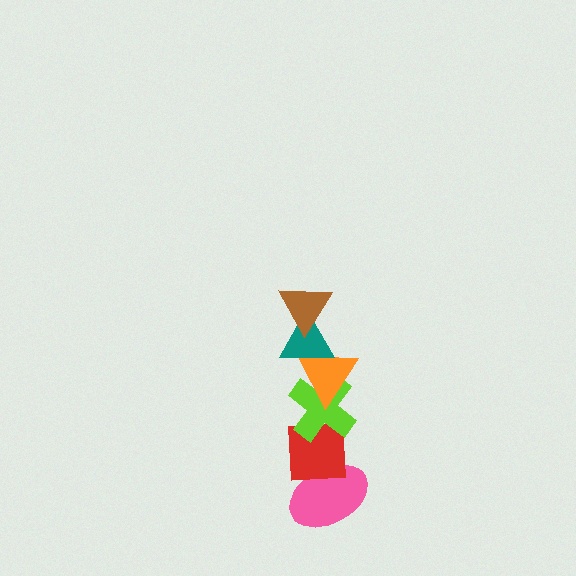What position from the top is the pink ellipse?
The pink ellipse is 6th from the top.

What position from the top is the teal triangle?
The teal triangle is 2nd from the top.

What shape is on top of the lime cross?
The orange triangle is on top of the lime cross.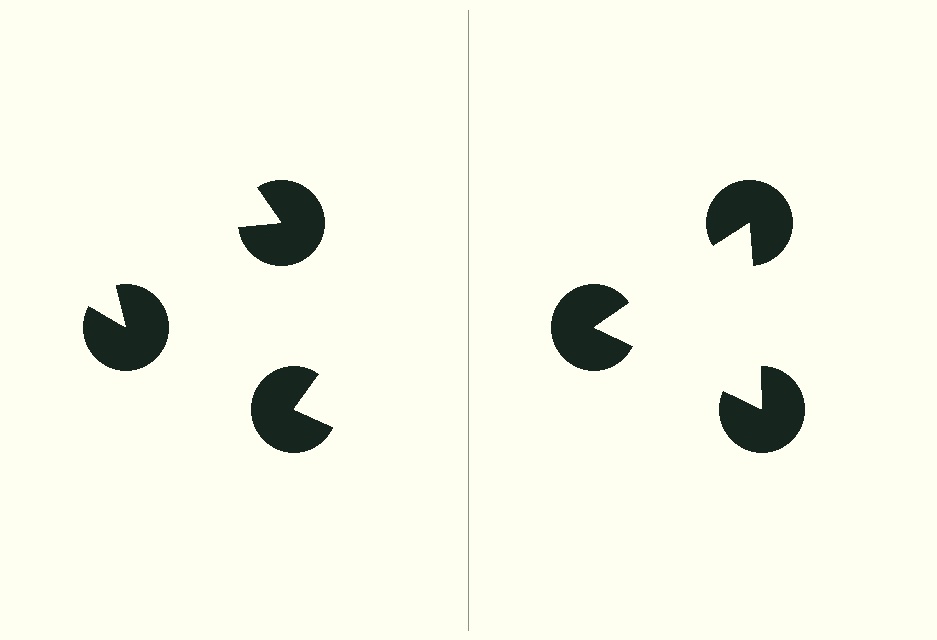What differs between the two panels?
The pac-man discs are positioned identically on both sides; only the wedge orientations differ. On the right they align to a triangle; on the left they are misaligned.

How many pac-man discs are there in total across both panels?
6 — 3 on each side.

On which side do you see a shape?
An illusory triangle appears on the right side. On the left side the wedge cuts are rotated, so no coherent shape forms.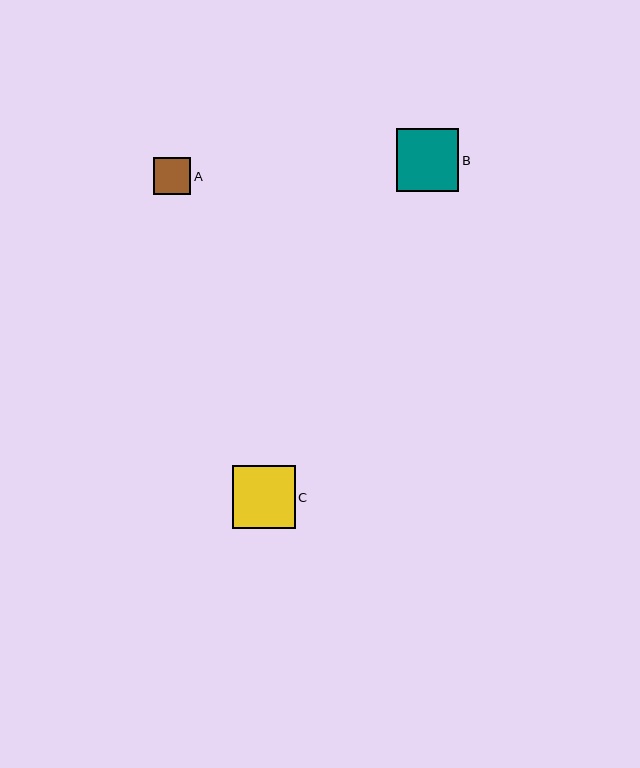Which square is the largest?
Square C is the largest with a size of approximately 63 pixels.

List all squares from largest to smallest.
From largest to smallest: C, B, A.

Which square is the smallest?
Square A is the smallest with a size of approximately 37 pixels.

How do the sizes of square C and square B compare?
Square C and square B are approximately the same size.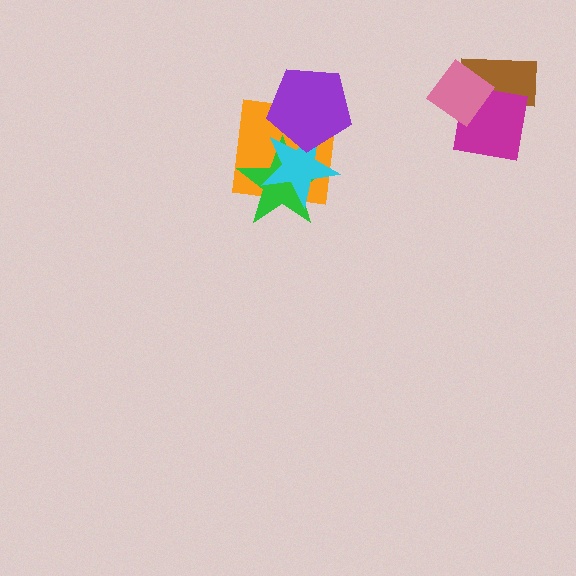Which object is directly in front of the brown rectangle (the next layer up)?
The magenta square is directly in front of the brown rectangle.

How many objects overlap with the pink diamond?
2 objects overlap with the pink diamond.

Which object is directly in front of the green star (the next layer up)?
The cyan star is directly in front of the green star.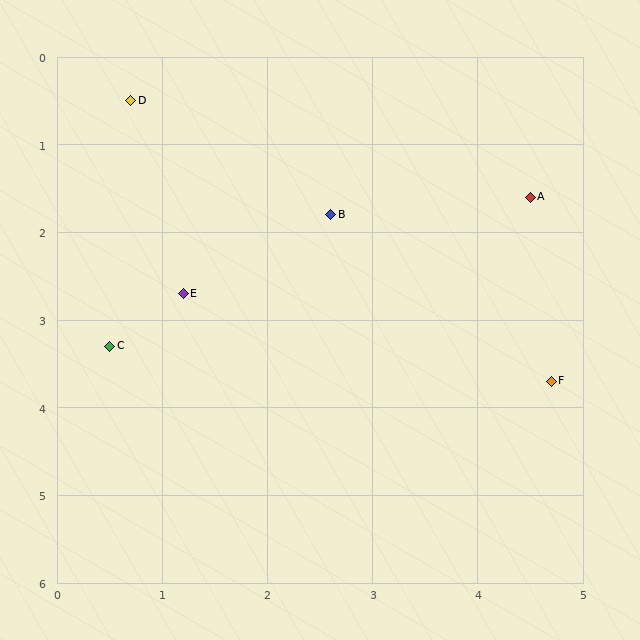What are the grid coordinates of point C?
Point C is at approximately (0.5, 3.3).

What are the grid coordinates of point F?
Point F is at approximately (4.7, 3.7).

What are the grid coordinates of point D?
Point D is at approximately (0.7, 0.5).